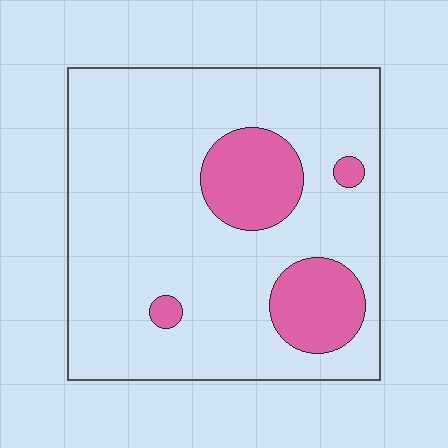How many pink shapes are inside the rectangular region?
4.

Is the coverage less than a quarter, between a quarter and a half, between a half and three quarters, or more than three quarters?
Less than a quarter.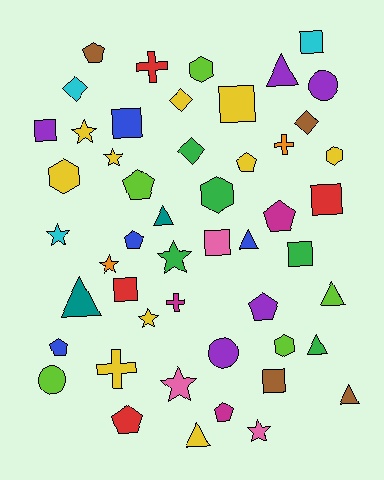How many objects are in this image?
There are 50 objects.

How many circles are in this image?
There are 3 circles.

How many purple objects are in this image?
There are 5 purple objects.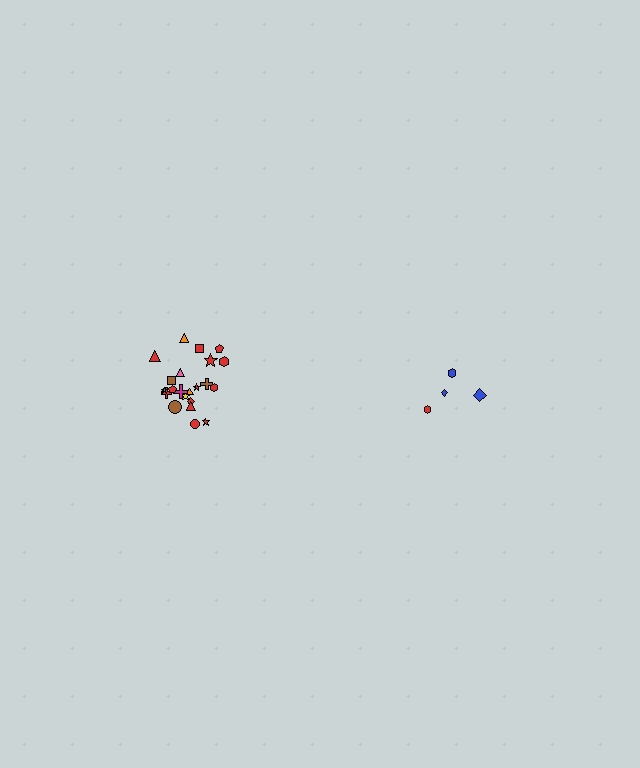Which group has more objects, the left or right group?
The left group.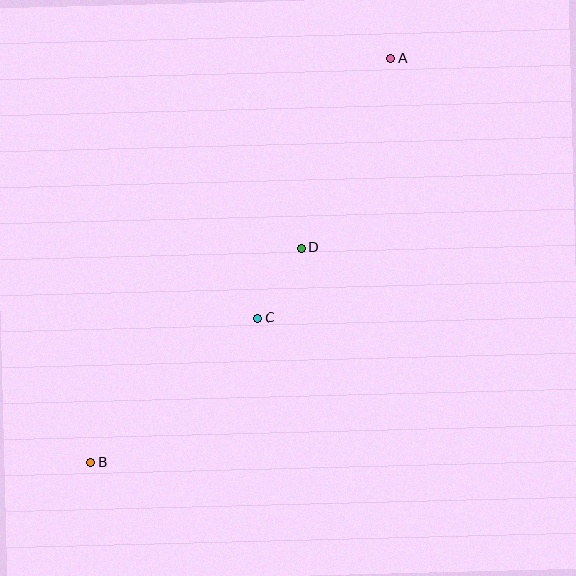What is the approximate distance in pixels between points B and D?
The distance between B and D is approximately 300 pixels.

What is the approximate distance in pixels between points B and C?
The distance between B and C is approximately 220 pixels.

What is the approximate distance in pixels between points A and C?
The distance between A and C is approximately 292 pixels.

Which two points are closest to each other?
Points C and D are closest to each other.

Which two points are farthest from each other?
Points A and B are farthest from each other.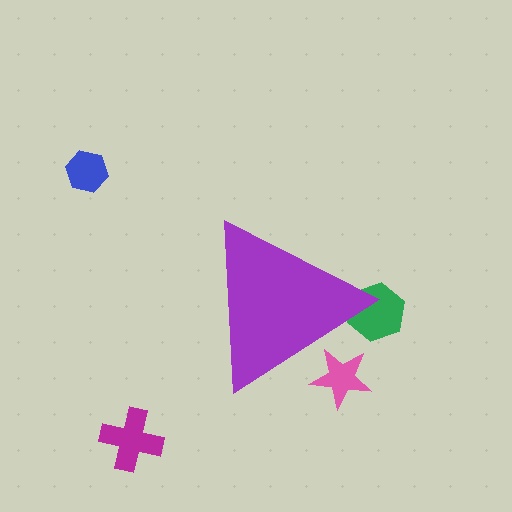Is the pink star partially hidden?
Yes, the pink star is partially hidden behind the purple triangle.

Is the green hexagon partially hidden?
Yes, the green hexagon is partially hidden behind the purple triangle.